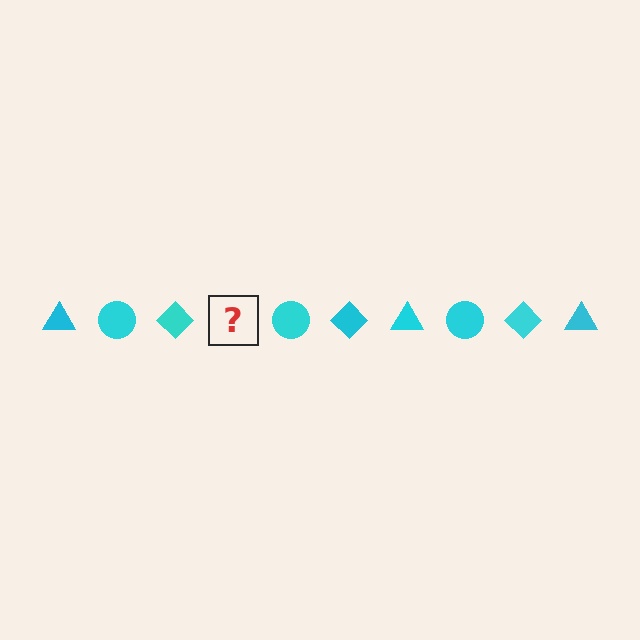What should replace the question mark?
The question mark should be replaced with a cyan triangle.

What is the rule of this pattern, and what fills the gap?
The rule is that the pattern cycles through triangle, circle, diamond shapes in cyan. The gap should be filled with a cyan triangle.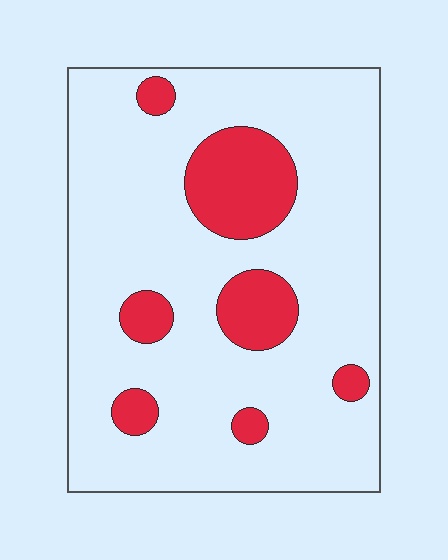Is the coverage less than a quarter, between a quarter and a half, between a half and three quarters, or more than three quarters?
Less than a quarter.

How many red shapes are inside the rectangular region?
7.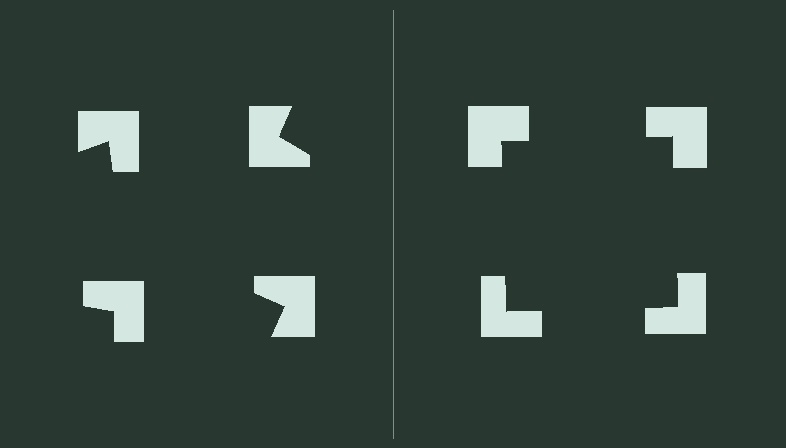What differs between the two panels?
The notched squares are positioned identically on both sides; only the wedge orientations differ. On the right they align to a square; on the left they are misaligned.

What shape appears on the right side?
An illusory square.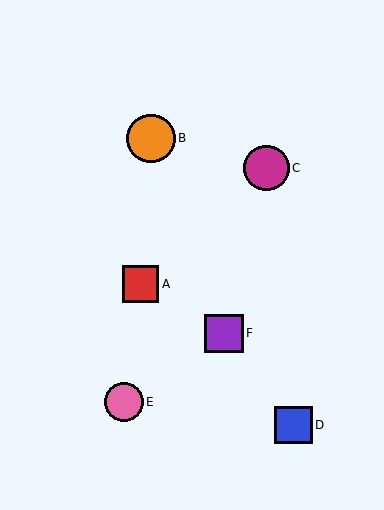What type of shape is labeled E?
Shape E is a pink circle.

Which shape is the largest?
The orange circle (labeled B) is the largest.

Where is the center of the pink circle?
The center of the pink circle is at (124, 402).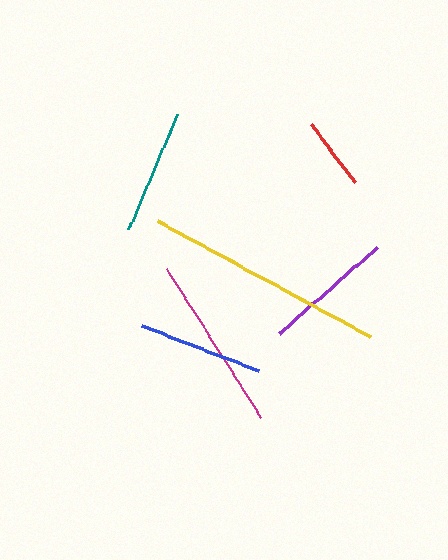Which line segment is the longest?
The yellow line is the longest at approximately 242 pixels.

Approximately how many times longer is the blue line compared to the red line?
The blue line is approximately 1.7 times the length of the red line.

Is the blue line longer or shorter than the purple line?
The purple line is longer than the blue line.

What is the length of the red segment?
The red segment is approximately 72 pixels long.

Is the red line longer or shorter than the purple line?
The purple line is longer than the red line.